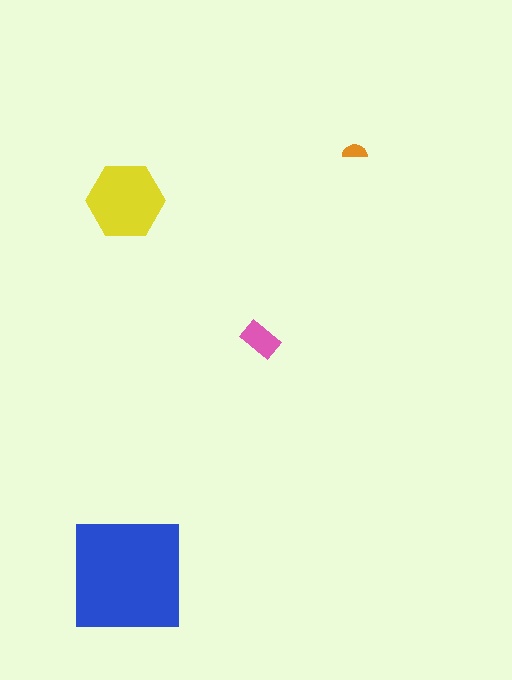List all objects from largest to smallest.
The blue square, the yellow hexagon, the pink rectangle, the orange semicircle.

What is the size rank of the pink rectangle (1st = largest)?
3rd.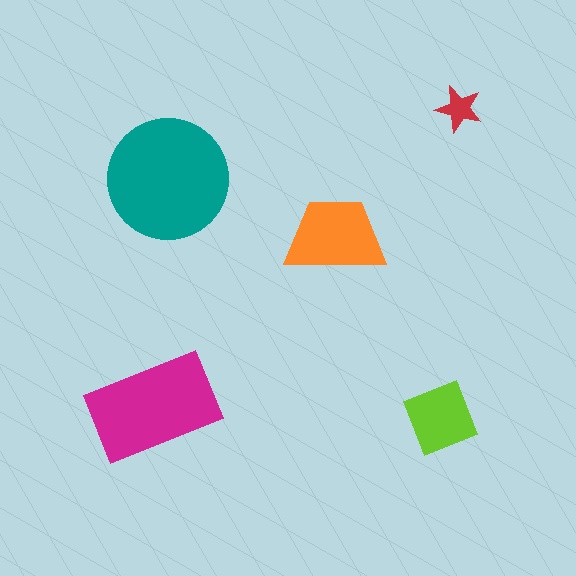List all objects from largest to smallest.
The teal circle, the magenta rectangle, the orange trapezoid, the lime diamond, the red star.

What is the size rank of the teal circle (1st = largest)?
1st.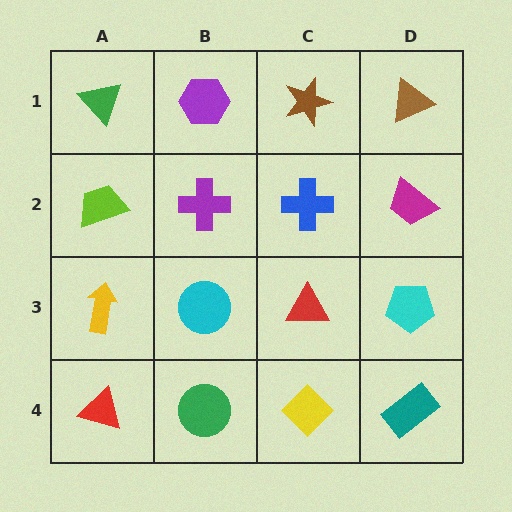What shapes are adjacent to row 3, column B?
A purple cross (row 2, column B), a green circle (row 4, column B), a yellow arrow (row 3, column A), a red triangle (row 3, column C).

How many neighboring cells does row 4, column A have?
2.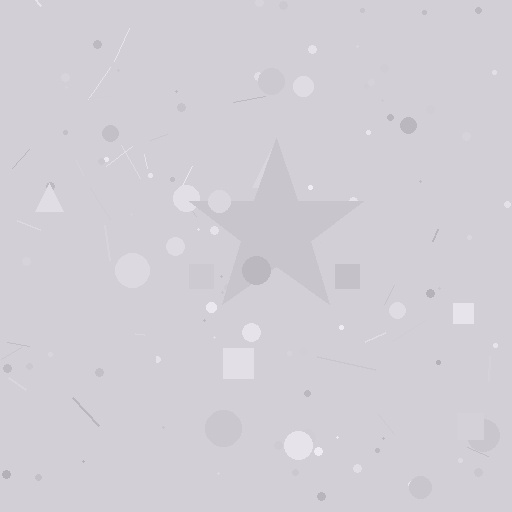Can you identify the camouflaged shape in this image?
The camouflaged shape is a star.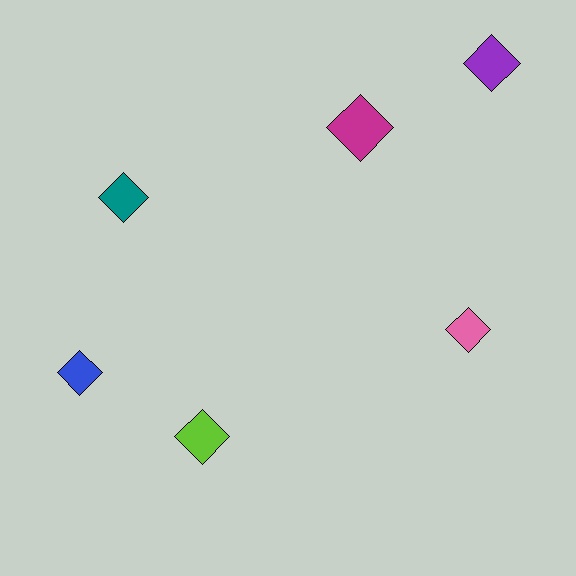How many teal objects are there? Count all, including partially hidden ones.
There is 1 teal object.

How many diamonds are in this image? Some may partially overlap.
There are 6 diamonds.